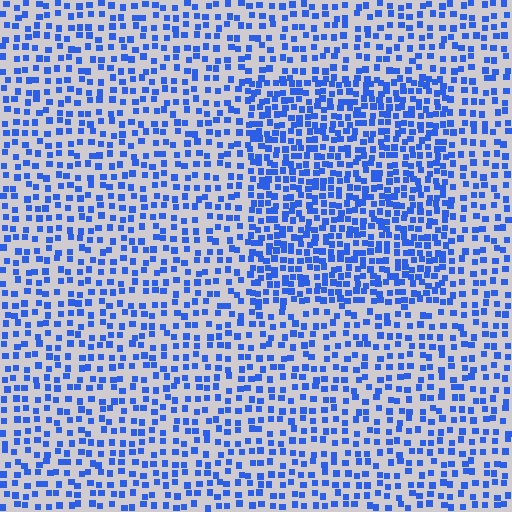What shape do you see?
I see a rectangle.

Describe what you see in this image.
The image contains small blue elements arranged at two different densities. A rectangle-shaped region is visible where the elements are more densely packed than the surrounding area.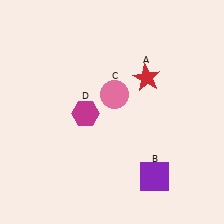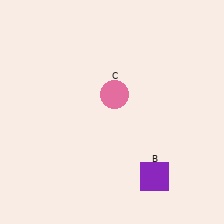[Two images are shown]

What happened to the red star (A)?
The red star (A) was removed in Image 2. It was in the top-right area of Image 1.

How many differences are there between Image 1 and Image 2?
There are 2 differences between the two images.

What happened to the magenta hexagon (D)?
The magenta hexagon (D) was removed in Image 2. It was in the bottom-left area of Image 1.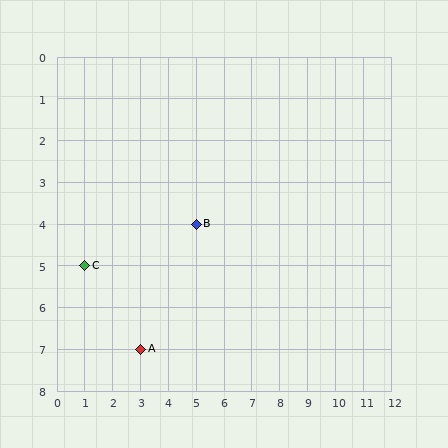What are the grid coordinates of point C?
Point C is at grid coordinates (1, 5).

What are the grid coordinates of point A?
Point A is at grid coordinates (3, 7).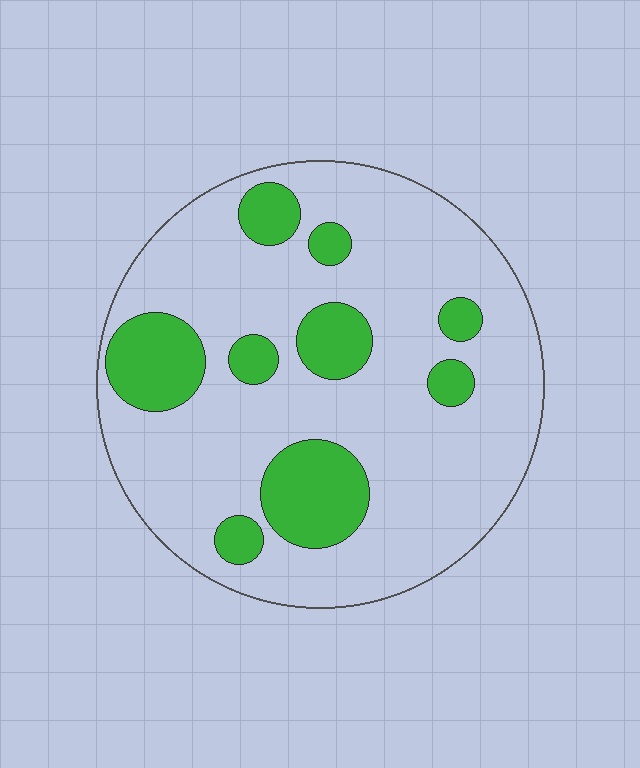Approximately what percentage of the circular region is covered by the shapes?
Approximately 20%.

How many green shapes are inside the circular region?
9.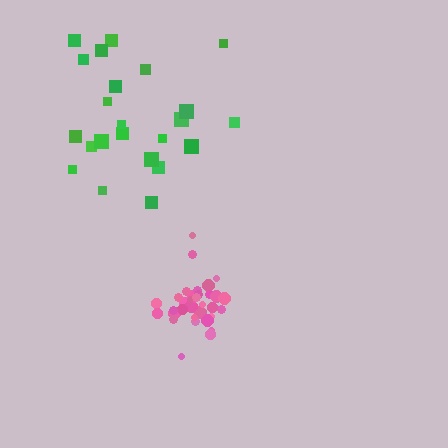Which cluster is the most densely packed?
Pink.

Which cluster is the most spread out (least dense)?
Green.